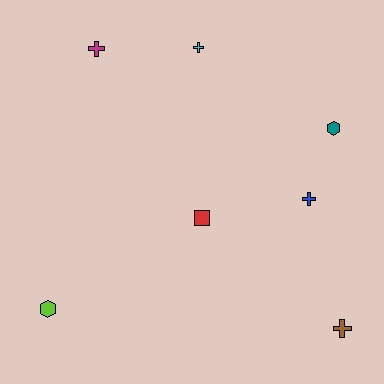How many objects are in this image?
There are 7 objects.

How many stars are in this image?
There are no stars.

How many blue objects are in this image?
There is 1 blue object.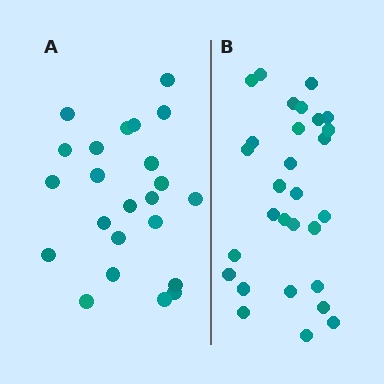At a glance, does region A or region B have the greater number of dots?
Region B (the right region) has more dots.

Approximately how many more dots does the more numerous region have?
Region B has about 6 more dots than region A.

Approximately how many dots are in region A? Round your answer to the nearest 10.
About 20 dots. (The exact count is 23, which rounds to 20.)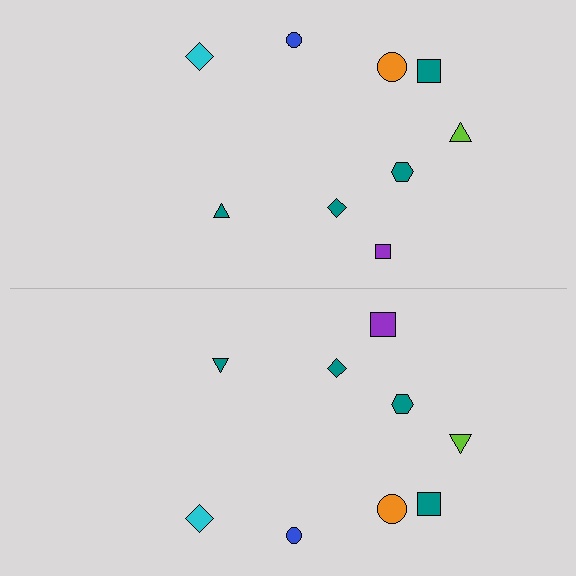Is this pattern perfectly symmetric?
No, the pattern is not perfectly symmetric. The purple square on the bottom side has a different size than its mirror counterpart.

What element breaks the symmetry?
The purple square on the bottom side has a different size than its mirror counterpart.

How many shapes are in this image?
There are 18 shapes in this image.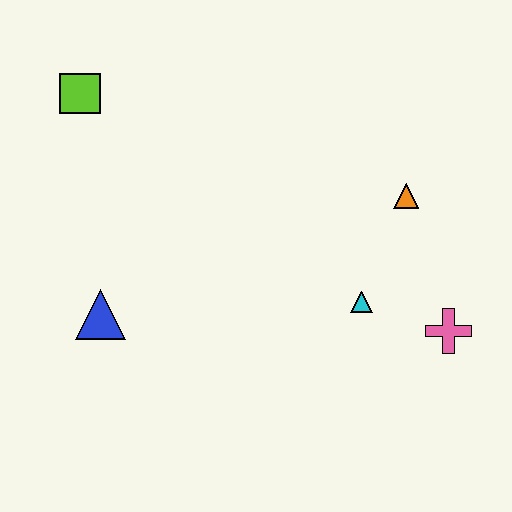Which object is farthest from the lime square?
The pink cross is farthest from the lime square.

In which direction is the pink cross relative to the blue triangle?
The pink cross is to the right of the blue triangle.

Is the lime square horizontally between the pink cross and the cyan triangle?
No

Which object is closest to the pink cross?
The cyan triangle is closest to the pink cross.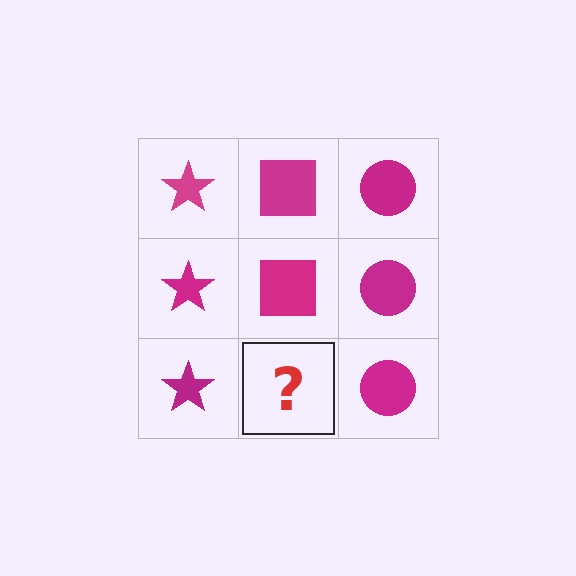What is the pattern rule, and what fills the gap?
The rule is that each column has a consistent shape. The gap should be filled with a magenta square.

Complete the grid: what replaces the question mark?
The question mark should be replaced with a magenta square.